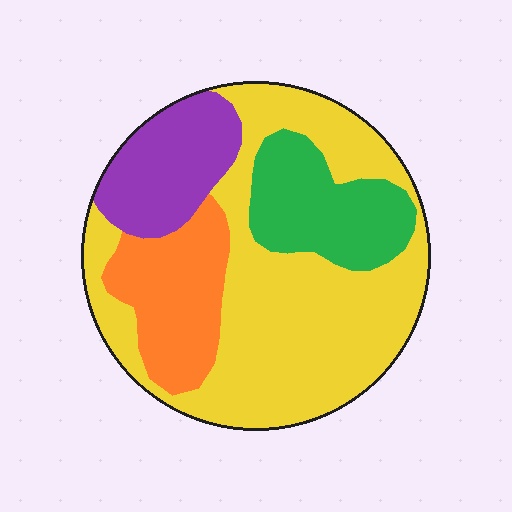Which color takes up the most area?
Yellow, at roughly 55%.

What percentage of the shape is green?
Green covers around 15% of the shape.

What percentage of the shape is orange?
Orange takes up less than a sixth of the shape.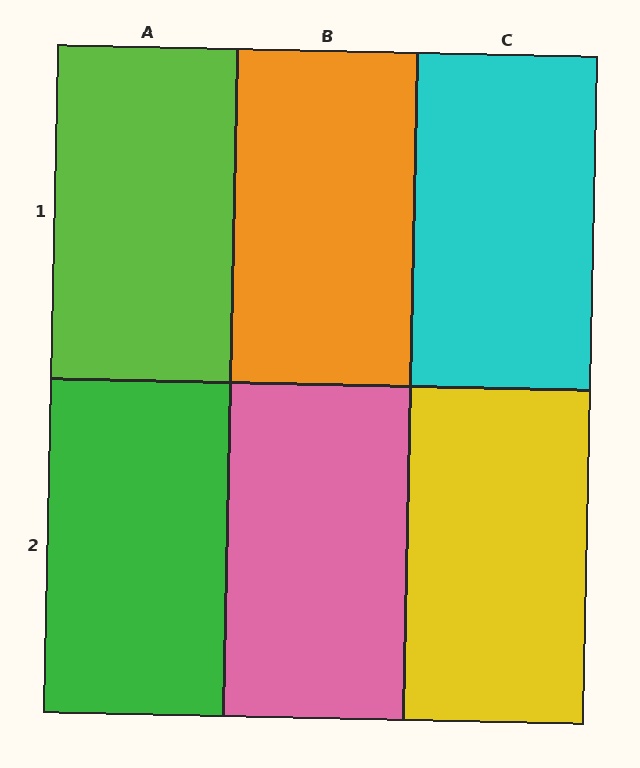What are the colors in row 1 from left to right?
Lime, orange, cyan.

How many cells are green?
1 cell is green.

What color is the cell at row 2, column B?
Pink.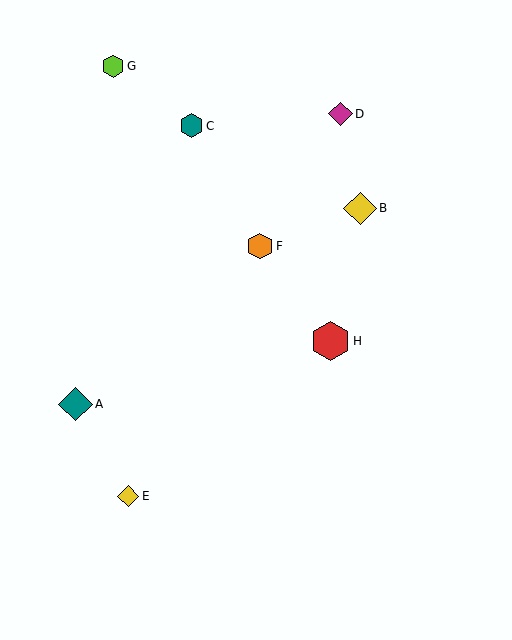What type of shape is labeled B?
Shape B is a yellow diamond.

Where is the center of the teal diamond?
The center of the teal diamond is at (75, 404).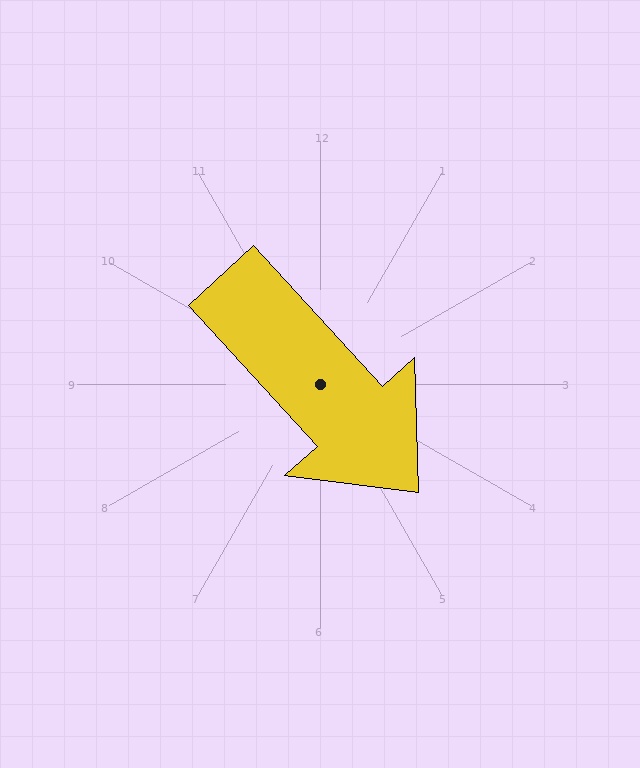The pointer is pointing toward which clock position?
Roughly 5 o'clock.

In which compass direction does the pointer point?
Southeast.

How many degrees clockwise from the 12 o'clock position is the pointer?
Approximately 138 degrees.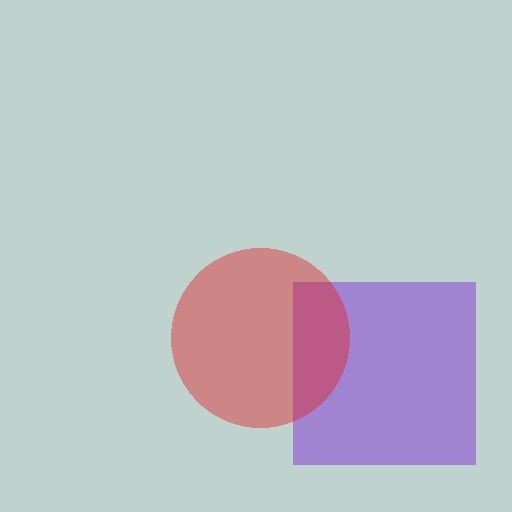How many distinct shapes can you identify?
There are 2 distinct shapes: a purple square, a red circle.